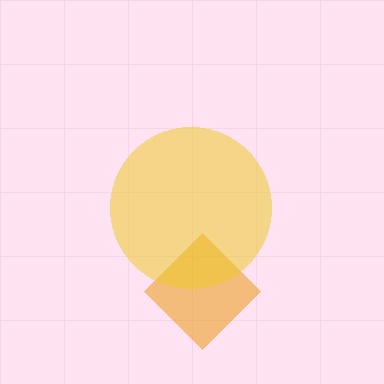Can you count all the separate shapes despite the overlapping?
Yes, there are 2 separate shapes.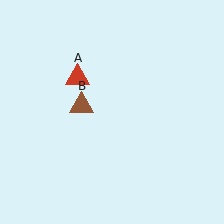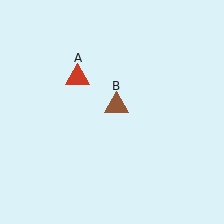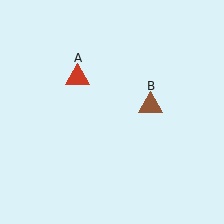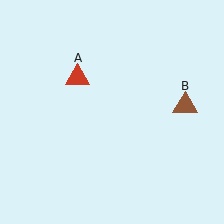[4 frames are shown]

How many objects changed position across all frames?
1 object changed position: brown triangle (object B).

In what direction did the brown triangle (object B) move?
The brown triangle (object B) moved right.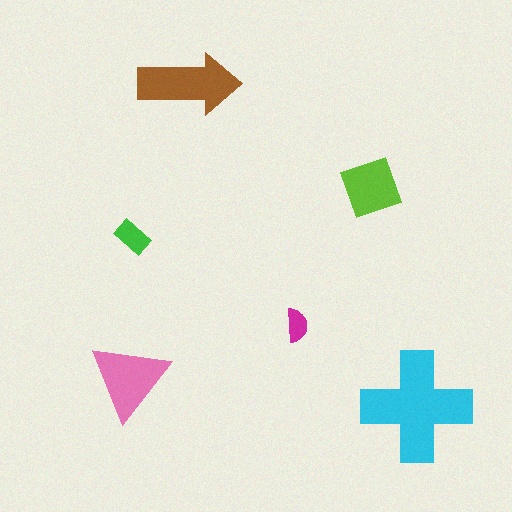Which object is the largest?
The cyan cross.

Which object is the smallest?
The magenta semicircle.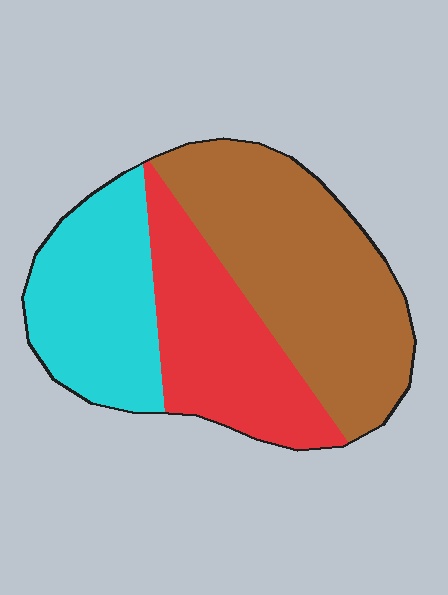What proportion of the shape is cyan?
Cyan covers 28% of the shape.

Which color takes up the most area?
Brown, at roughly 45%.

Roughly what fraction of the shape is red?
Red takes up about one quarter (1/4) of the shape.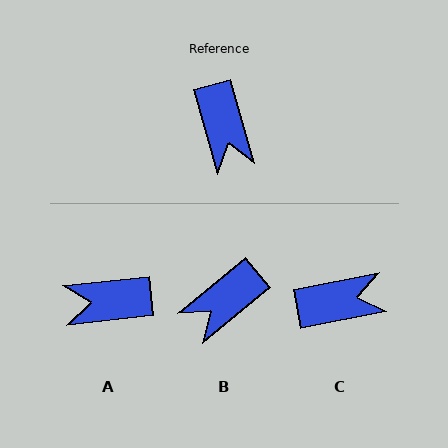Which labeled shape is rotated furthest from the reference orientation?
A, about 99 degrees away.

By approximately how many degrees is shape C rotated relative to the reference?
Approximately 85 degrees counter-clockwise.